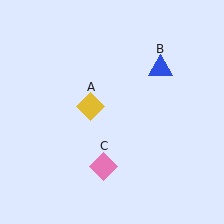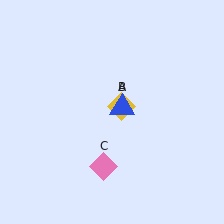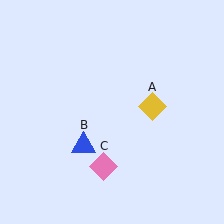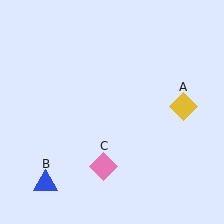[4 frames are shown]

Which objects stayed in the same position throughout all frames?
Pink diamond (object C) remained stationary.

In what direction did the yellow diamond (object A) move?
The yellow diamond (object A) moved right.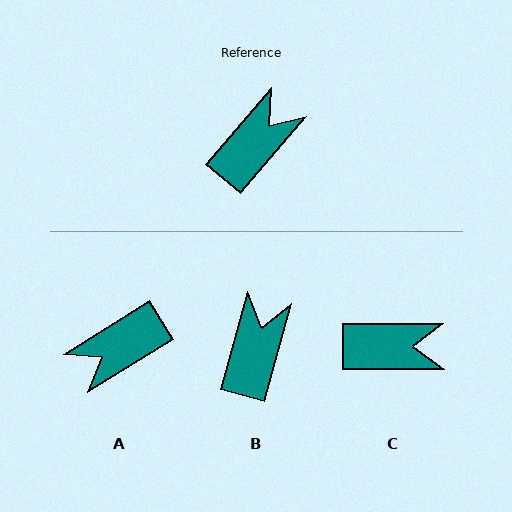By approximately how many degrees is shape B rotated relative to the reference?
Approximately 25 degrees counter-clockwise.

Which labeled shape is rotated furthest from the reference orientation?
A, about 163 degrees away.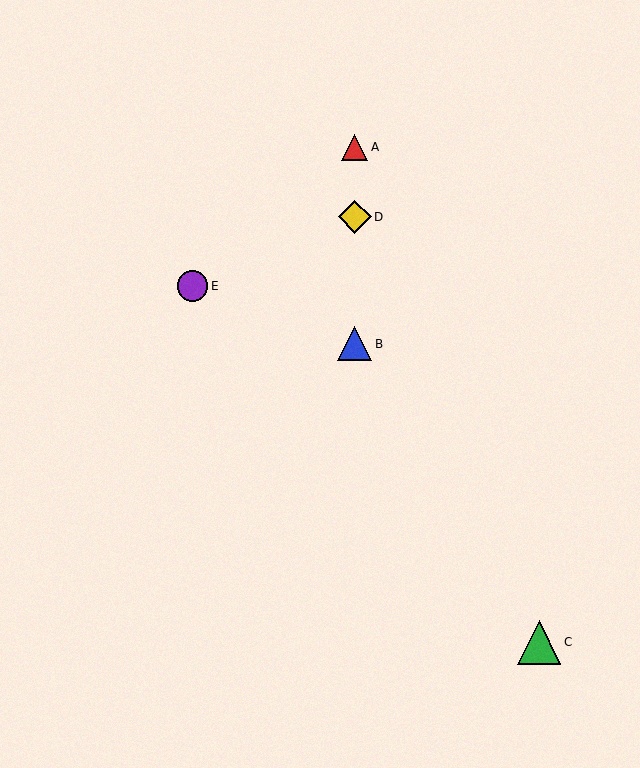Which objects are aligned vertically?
Objects A, B, D are aligned vertically.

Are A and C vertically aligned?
No, A is at x≈355 and C is at x≈539.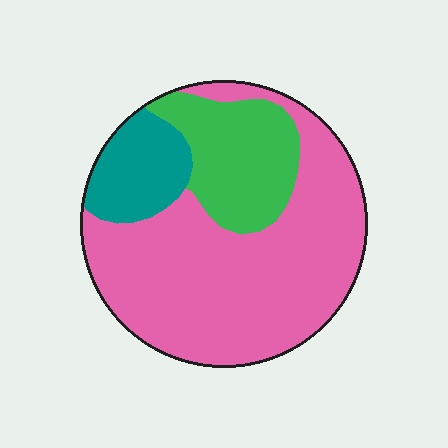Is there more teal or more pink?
Pink.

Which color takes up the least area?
Teal, at roughly 15%.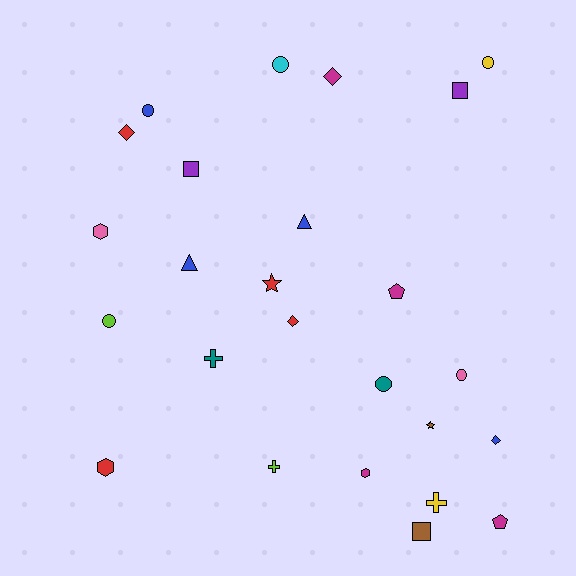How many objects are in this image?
There are 25 objects.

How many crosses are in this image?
There are 3 crosses.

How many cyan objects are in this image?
There is 1 cyan object.